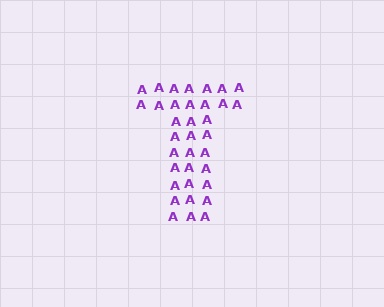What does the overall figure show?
The overall figure shows the letter T.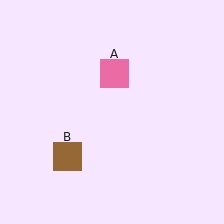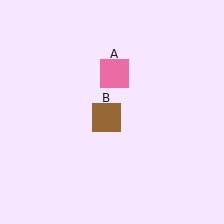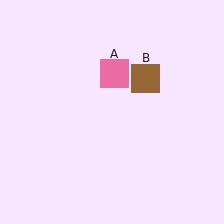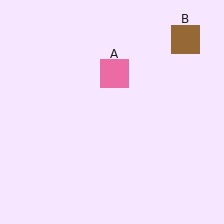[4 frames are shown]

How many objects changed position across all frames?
1 object changed position: brown square (object B).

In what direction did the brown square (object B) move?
The brown square (object B) moved up and to the right.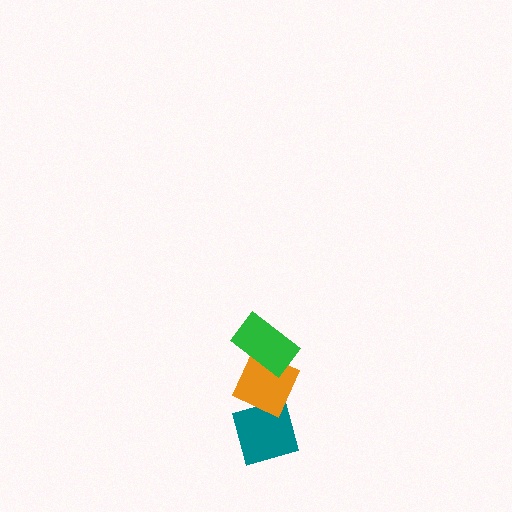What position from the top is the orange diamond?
The orange diamond is 2nd from the top.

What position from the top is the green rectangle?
The green rectangle is 1st from the top.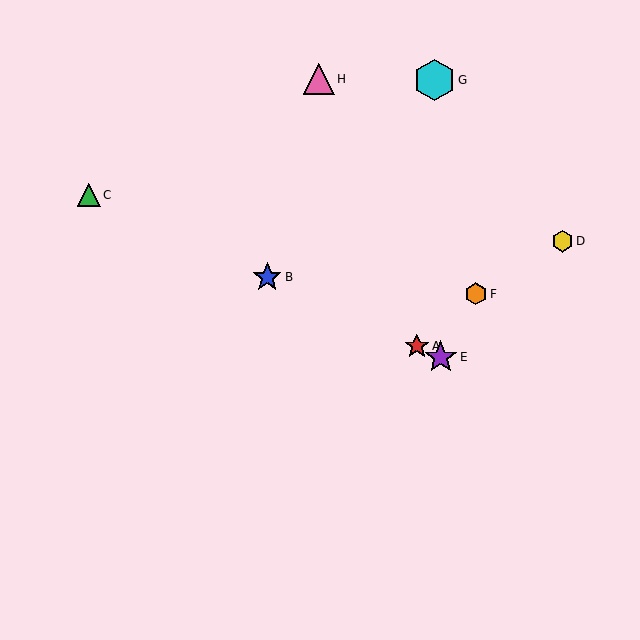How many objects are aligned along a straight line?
4 objects (A, B, C, E) are aligned along a straight line.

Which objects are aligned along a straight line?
Objects A, B, C, E are aligned along a straight line.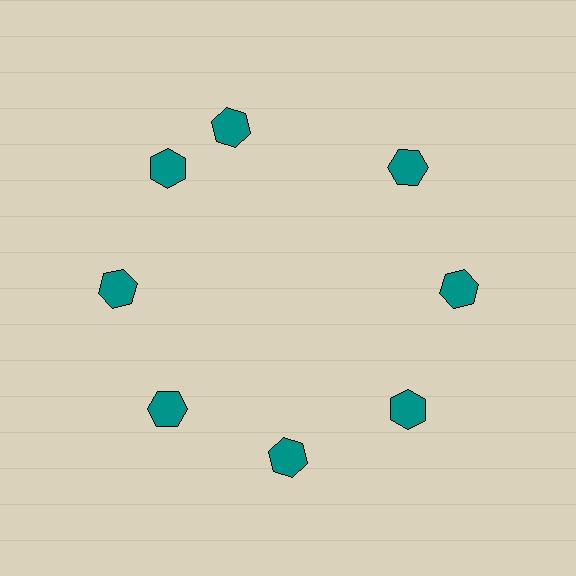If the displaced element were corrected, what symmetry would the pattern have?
It would have 8-fold rotational symmetry — the pattern would map onto itself every 45 degrees.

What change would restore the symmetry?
The symmetry would be restored by rotating it back into even spacing with its neighbors so that all 8 hexagons sit at equal angles and equal distance from the center.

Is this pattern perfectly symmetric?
No. The 8 teal hexagons are arranged in a ring, but one element near the 12 o'clock position is rotated out of alignment along the ring, breaking the 8-fold rotational symmetry.